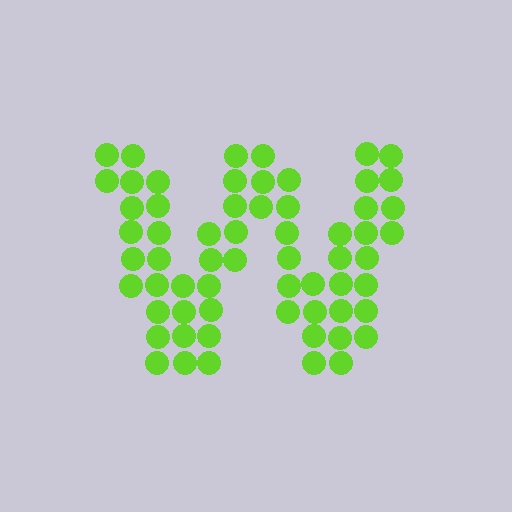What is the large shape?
The large shape is the letter W.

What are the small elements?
The small elements are circles.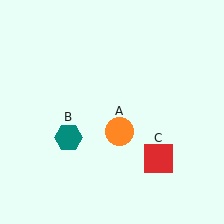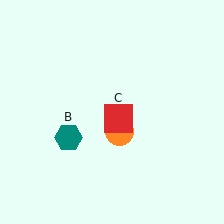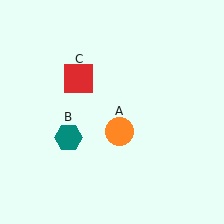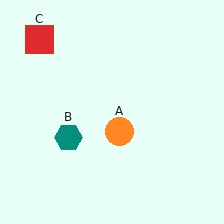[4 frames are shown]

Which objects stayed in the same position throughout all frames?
Orange circle (object A) and teal hexagon (object B) remained stationary.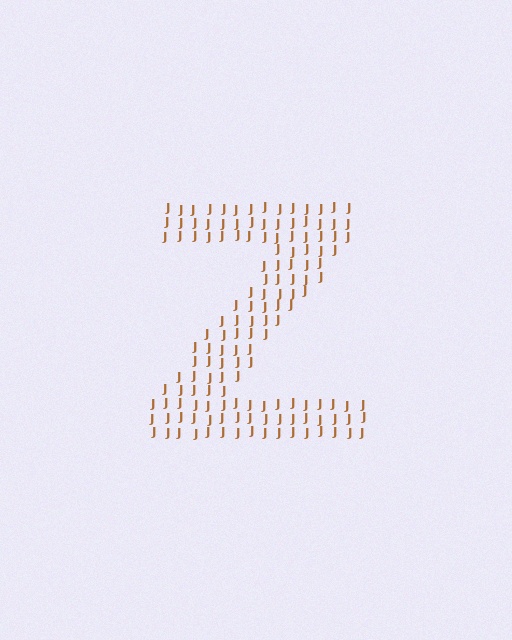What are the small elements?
The small elements are letter J's.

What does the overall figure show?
The overall figure shows the letter Z.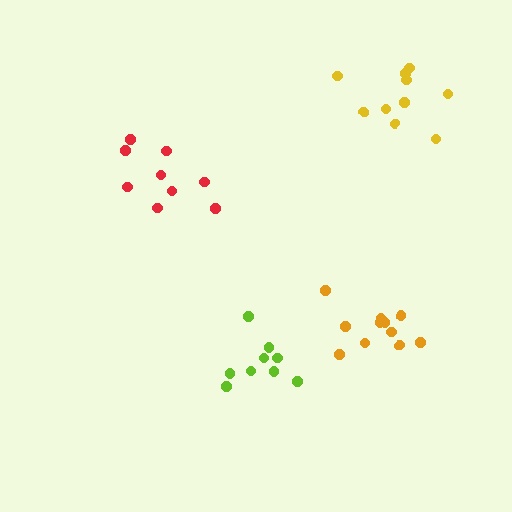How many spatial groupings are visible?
There are 4 spatial groupings.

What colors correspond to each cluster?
The clusters are colored: lime, orange, red, yellow.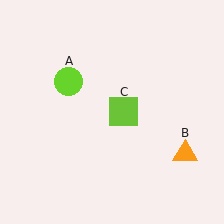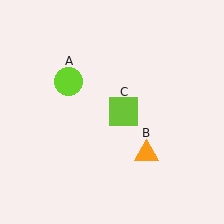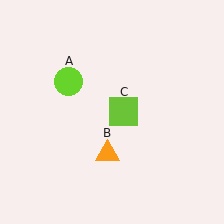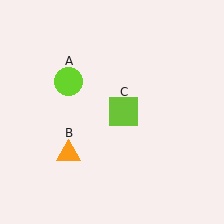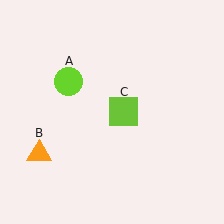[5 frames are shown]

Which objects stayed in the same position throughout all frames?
Lime circle (object A) and lime square (object C) remained stationary.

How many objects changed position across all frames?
1 object changed position: orange triangle (object B).